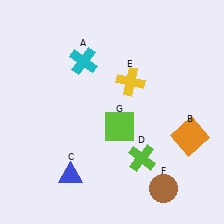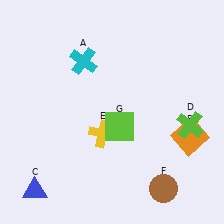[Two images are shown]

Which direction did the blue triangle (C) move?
The blue triangle (C) moved left.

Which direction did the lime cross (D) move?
The lime cross (D) moved right.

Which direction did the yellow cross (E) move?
The yellow cross (E) moved down.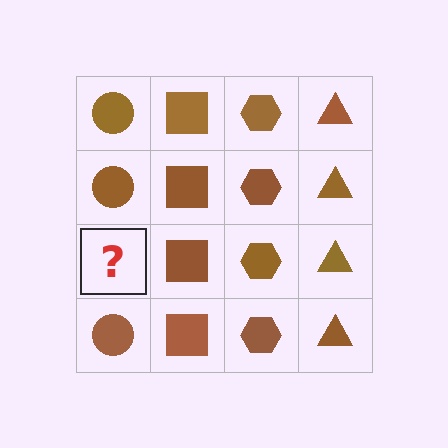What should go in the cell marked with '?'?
The missing cell should contain a brown circle.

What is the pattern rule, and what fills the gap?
The rule is that each column has a consistent shape. The gap should be filled with a brown circle.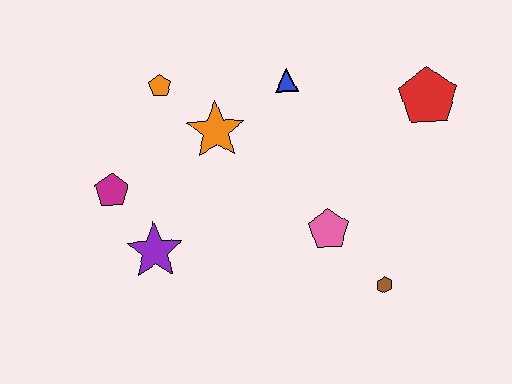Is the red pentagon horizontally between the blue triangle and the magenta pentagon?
No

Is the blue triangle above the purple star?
Yes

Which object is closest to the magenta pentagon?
The purple star is closest to the magenta pentagon.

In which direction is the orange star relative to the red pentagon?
The orange star is to the left of the red pentagon.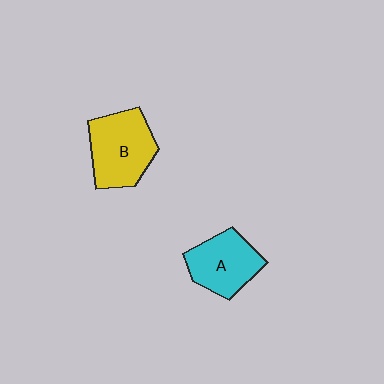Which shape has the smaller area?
Shape A (cyan).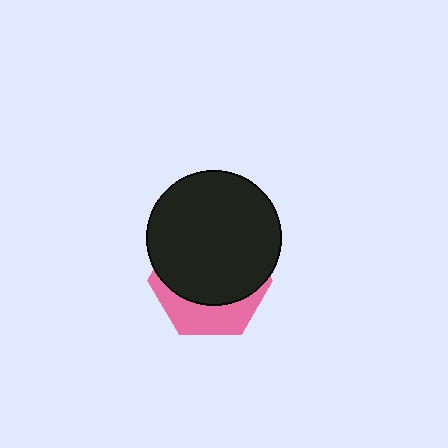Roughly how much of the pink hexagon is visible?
A small part of it is visible (roughly 33%).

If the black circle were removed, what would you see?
You would see the complete pink hexagon.